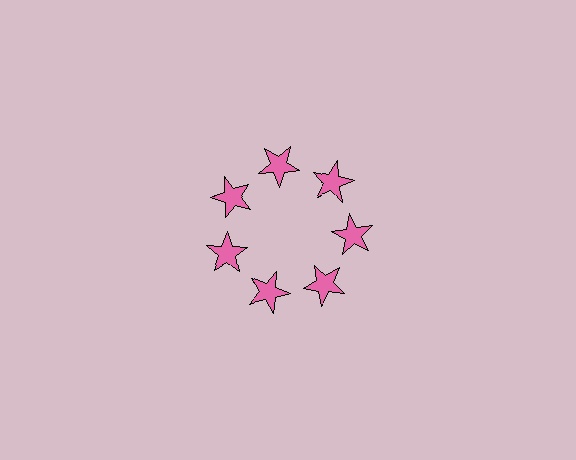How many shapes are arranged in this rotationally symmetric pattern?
There are 7 shapes, arranged in 7 groups of 1.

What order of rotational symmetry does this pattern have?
This pattern has 7-fold rotational symmetry.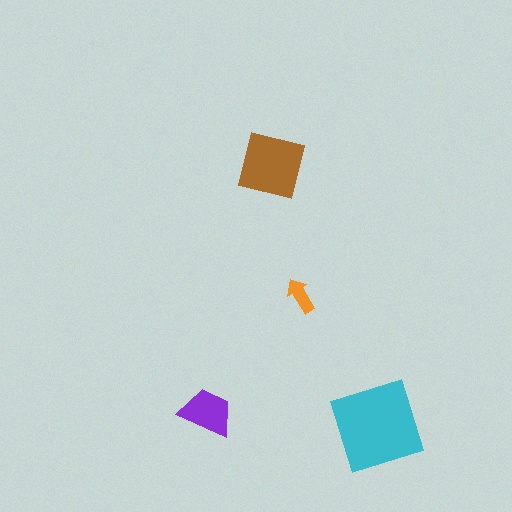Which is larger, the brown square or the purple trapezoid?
The brown square.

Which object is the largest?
The cyan diamond.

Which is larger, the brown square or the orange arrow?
The brown square.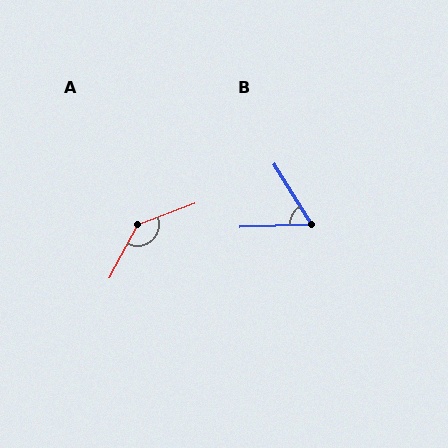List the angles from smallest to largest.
B (60°), A (138°).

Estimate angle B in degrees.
Approximately 60 degrees.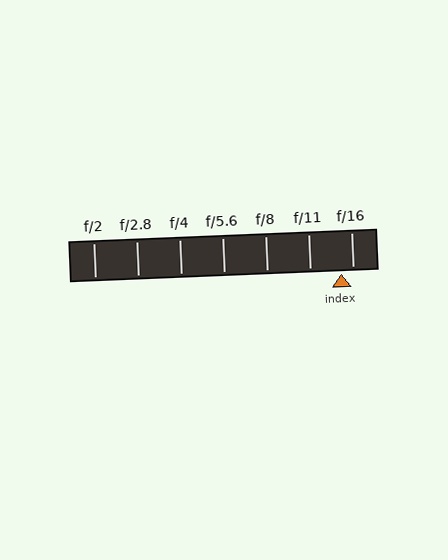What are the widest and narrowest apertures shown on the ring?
The widest aperture shown is f/2 and the narrowest is f/16.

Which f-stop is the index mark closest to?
The index mark is closest to f/16.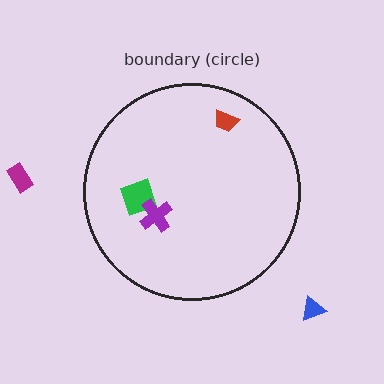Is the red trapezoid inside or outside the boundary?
Inside.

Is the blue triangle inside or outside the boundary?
Outside.